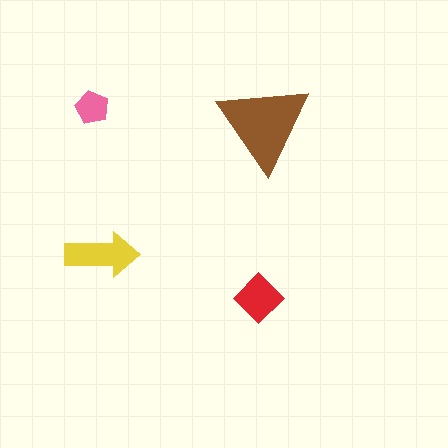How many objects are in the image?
There are 4 objects in the image.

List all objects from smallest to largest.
The pink pentagon, the red diamond, the yellow arrow, the brown triangle.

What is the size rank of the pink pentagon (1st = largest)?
4th.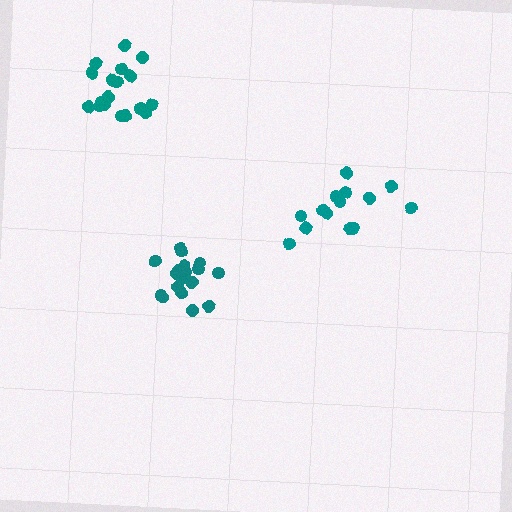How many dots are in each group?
Group 1: 14 dots, Group 2: 18 dots, Group 3: 18 dots (50 total).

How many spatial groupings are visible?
There are 3 spatial groupings.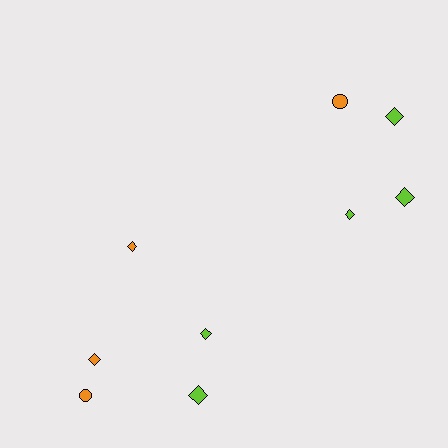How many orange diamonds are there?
There are 2 orange diamonds.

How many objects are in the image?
There are 9 objects.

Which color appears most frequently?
Lime, with 5 objects.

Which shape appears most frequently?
Diamond, with 7 objects.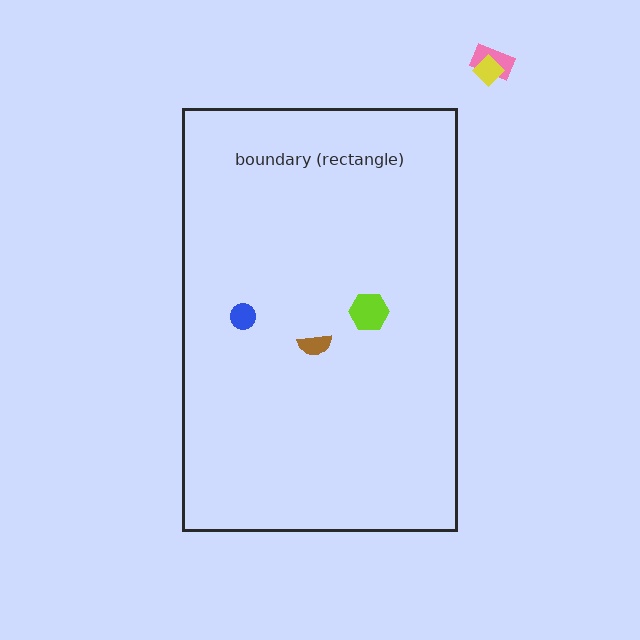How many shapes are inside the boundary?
3 inside, 2 outside.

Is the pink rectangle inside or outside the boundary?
Outside.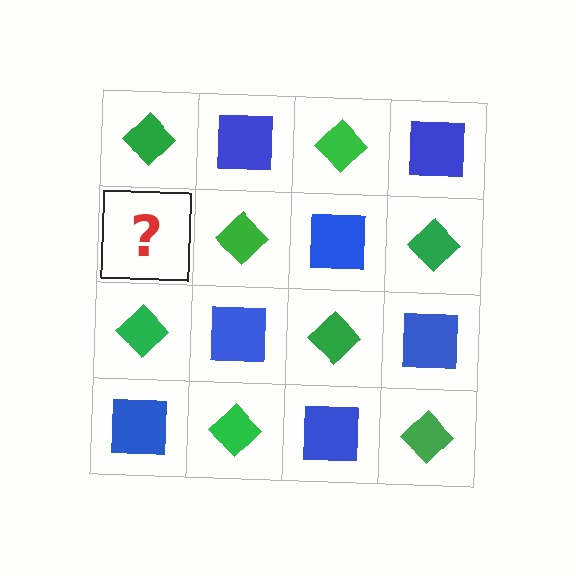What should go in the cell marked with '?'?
The missing cell should contain a blue square.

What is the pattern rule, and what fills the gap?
The rule is that it alternates green diamond and blue square in a checkerboard pattern. The gap should be filled with a blue square.